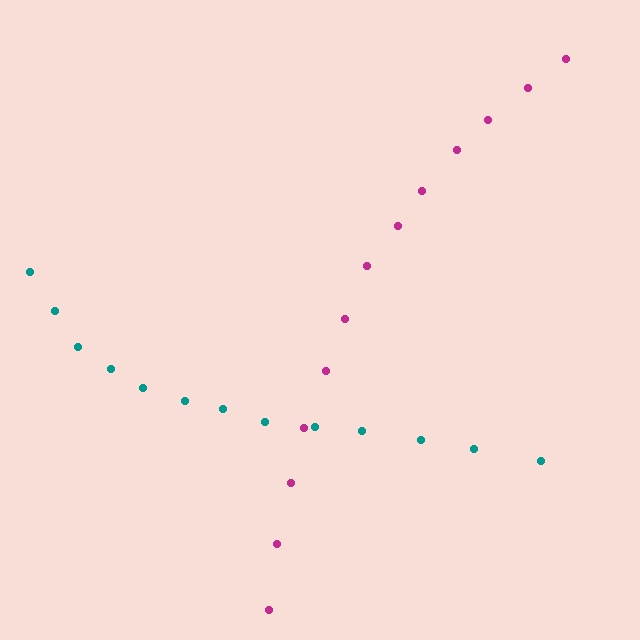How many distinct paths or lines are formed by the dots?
There are 2 distinct paths.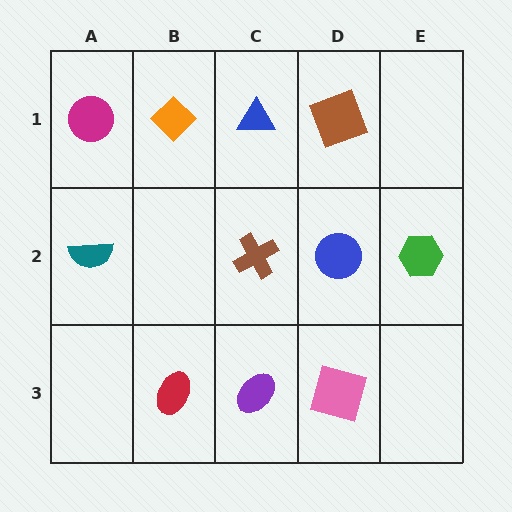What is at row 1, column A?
A magenta circle.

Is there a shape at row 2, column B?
No, that cell is empty.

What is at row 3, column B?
A red ellipse.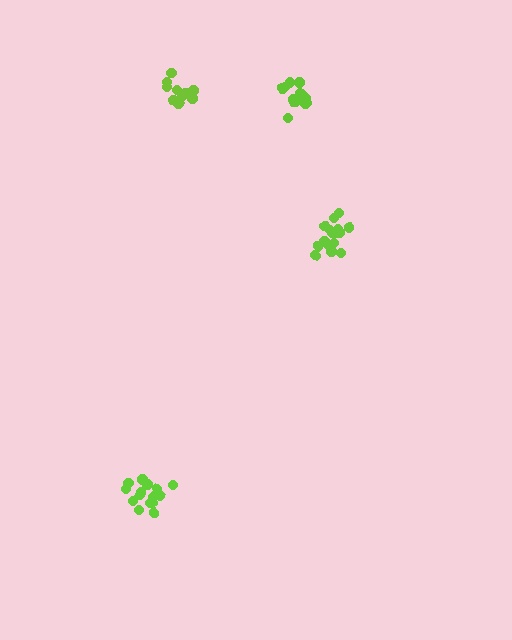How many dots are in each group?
Group 1: 16 dots, Group 2: 14 dots, Group 3: 15 dots, Group 4: 10 dots (55 total).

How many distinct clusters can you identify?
There are 4 distinct clusters.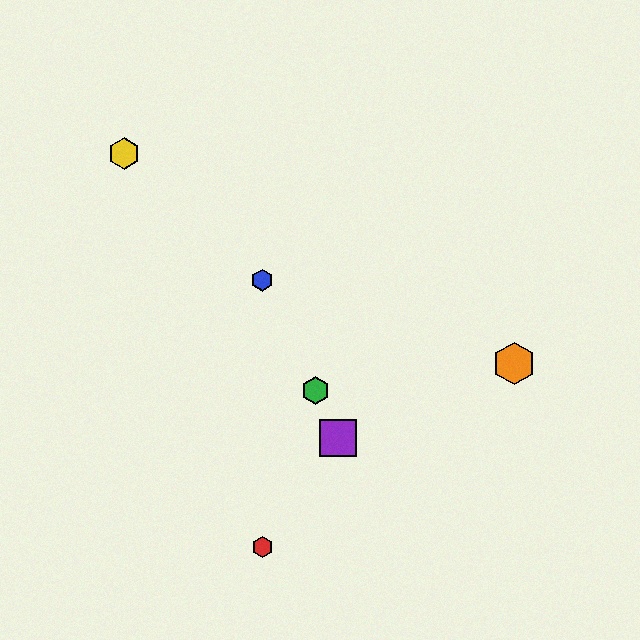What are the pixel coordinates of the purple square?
The purple square is at (338, 438).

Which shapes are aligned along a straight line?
The blue hexagon, the green hexagon, the purple square are aligned along a straight line.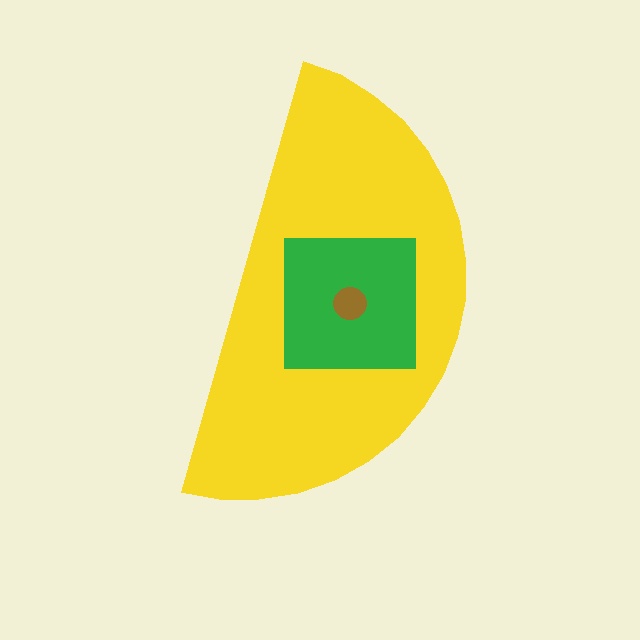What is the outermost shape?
The yellow semicircle.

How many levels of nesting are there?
3.